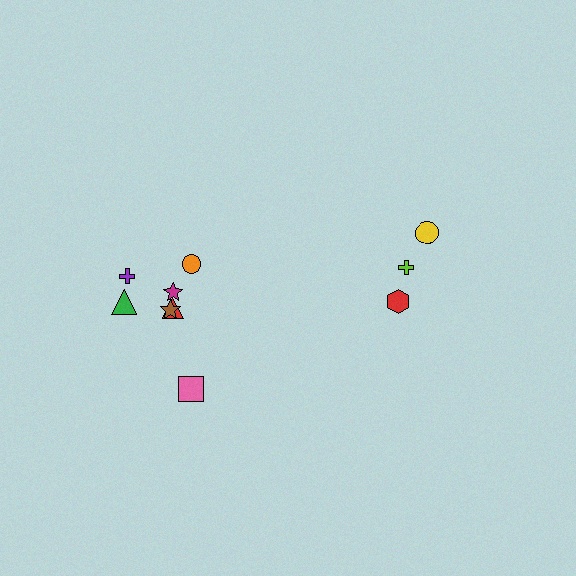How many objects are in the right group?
There are 3 objects.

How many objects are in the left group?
There are 7 objects.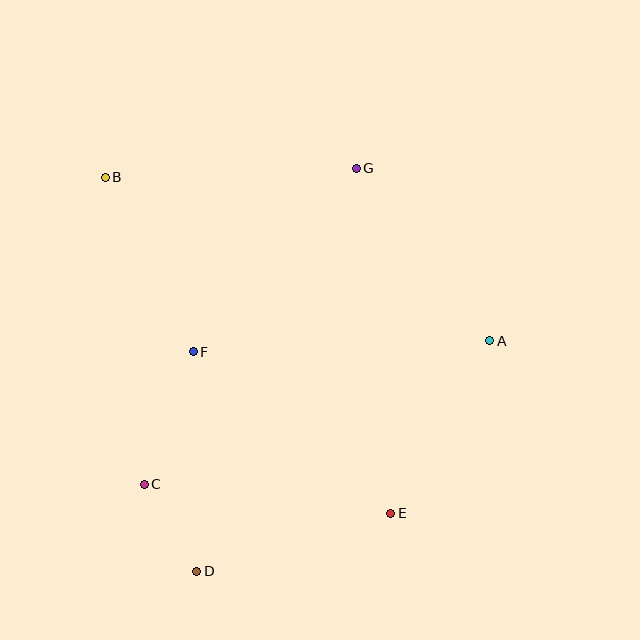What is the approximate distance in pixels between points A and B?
The distance between A and B is approximately 418 pixels.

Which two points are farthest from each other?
Points B and E are farthest from each other.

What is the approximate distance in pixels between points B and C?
The distance between B and C is approximately 309 pixels.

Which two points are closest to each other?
Points C and D are closest to each other.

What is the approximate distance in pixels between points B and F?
The distance between B and F is approximately 196 pixels.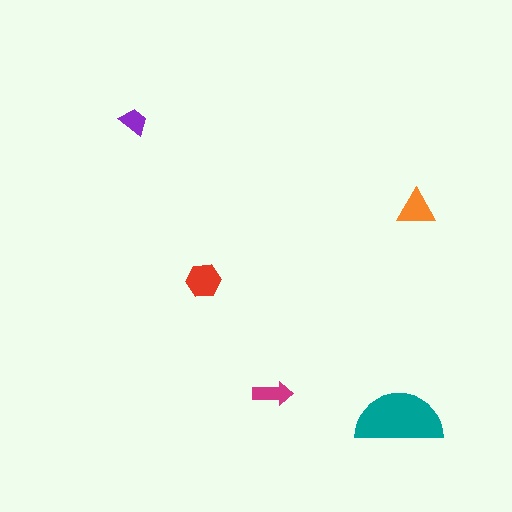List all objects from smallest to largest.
The purple trapezoid, the magenta arrow, the orange triangle, the red hexagon, the teal semicircle.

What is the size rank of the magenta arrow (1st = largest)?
4th.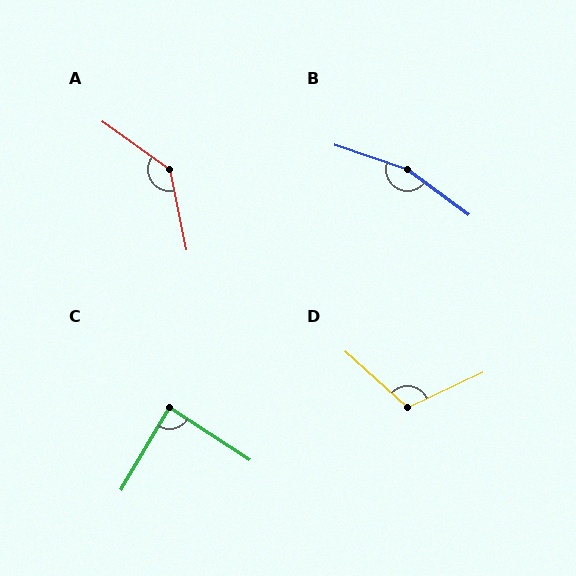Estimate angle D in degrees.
Approximately 113 degrees.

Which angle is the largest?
B, at approximately 162 degrees.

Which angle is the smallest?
C, at approximately 88 degrees.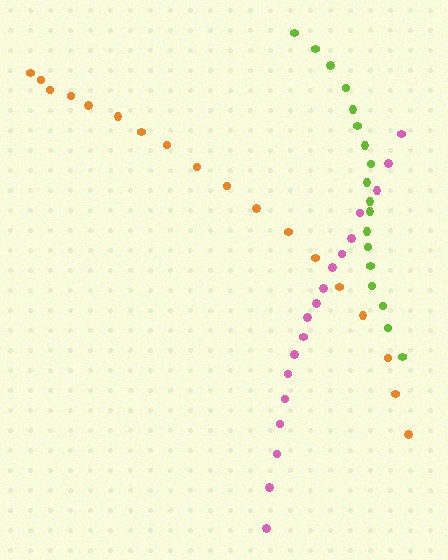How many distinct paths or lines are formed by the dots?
There are 3 distinct paths.